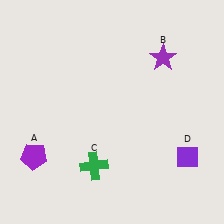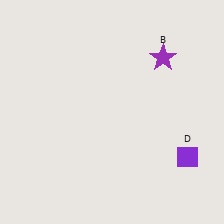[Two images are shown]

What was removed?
The purple pentagon (A), the green cross (C) were removed in Image 2.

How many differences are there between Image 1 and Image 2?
There are 2 differences between the two images.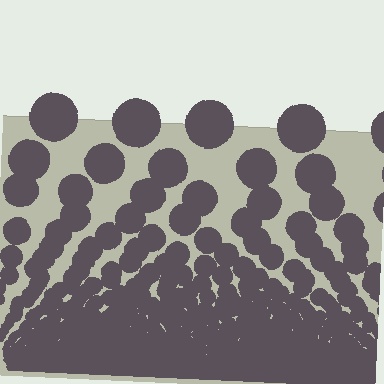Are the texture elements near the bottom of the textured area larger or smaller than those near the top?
Smaller. The gradient is inverted — elements near the bottom are smaller and denser.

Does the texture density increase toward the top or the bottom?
Density increases toward the bottom.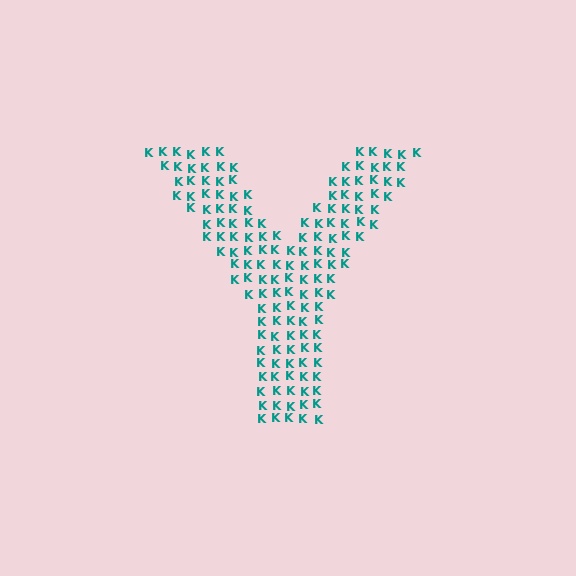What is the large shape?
The large shape is the letter Y.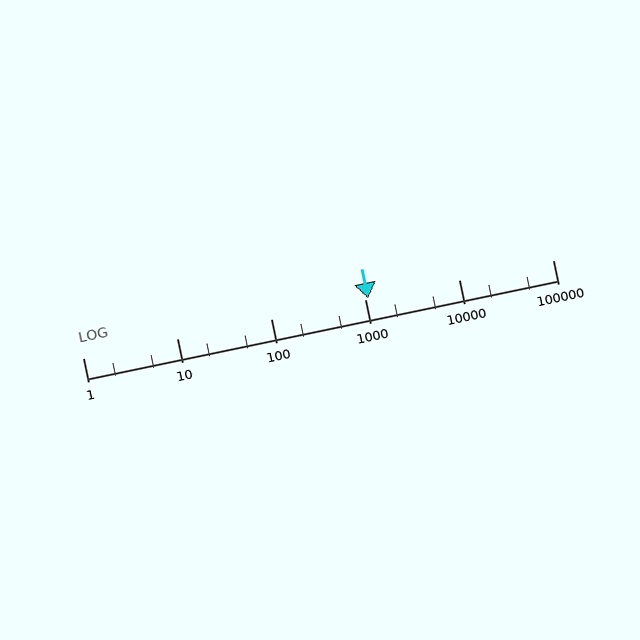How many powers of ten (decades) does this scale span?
The scale spans 5 decades, from 1 to 100000.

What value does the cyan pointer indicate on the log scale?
The pointer indicates approximately 1100.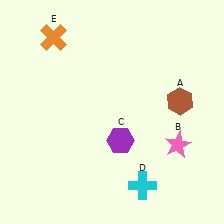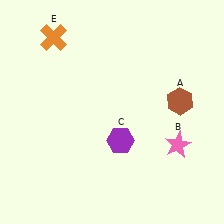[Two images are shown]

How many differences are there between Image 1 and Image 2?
There is 1 difference between the two images.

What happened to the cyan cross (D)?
The cyan cross (D) was removed in Image 2. It was in the bottom-right area of Image 1.